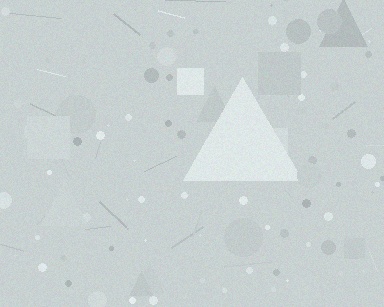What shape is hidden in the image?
A triangle is hidden in the image.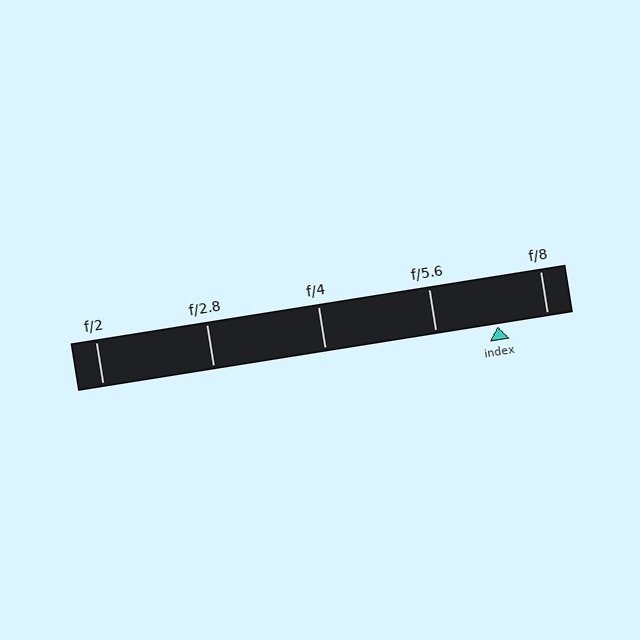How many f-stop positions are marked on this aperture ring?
There are 5 f-stop positions marked.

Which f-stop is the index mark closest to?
The index mark is closest to f/8.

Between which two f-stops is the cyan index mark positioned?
The index mark is between f/5.6 and f/8.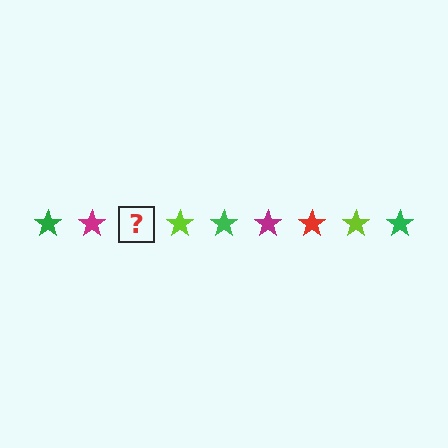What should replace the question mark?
The question mark should be replaced with a red star.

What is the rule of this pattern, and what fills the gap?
The rule is that the pattern cycles through green, magenta, red, lime stars. The gap should be filled with a red star.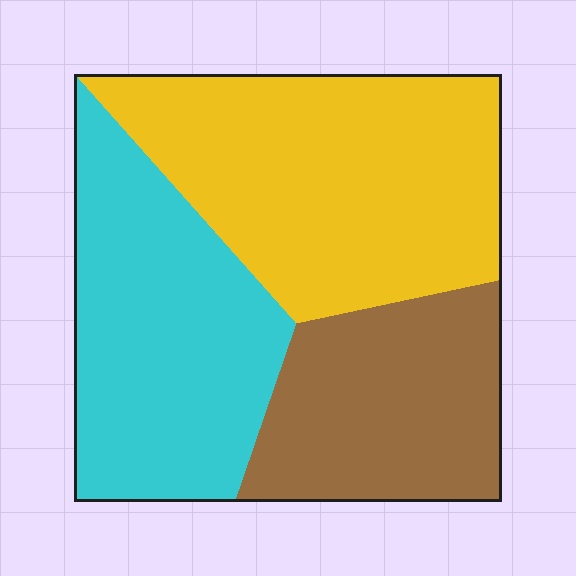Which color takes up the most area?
Yellow, at roughly 40%.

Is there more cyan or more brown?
Cyan.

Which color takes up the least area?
Brown, at roughly 25%.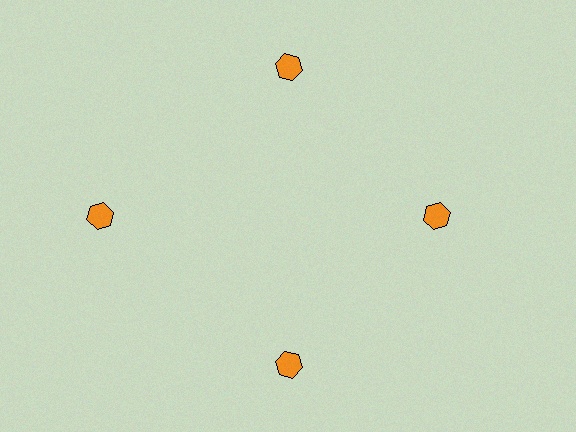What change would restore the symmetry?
The symmetry would be restored by moving it inward, back onto the ring so that all 4 hexagons sit at equal angles and equal distance from the center.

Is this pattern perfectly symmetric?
No. The 4 orange hexagons are arranged in a ring, but one element near the 9 o'clock position is pushed outward from the center, breaking the 4-fold rotational symmetry.